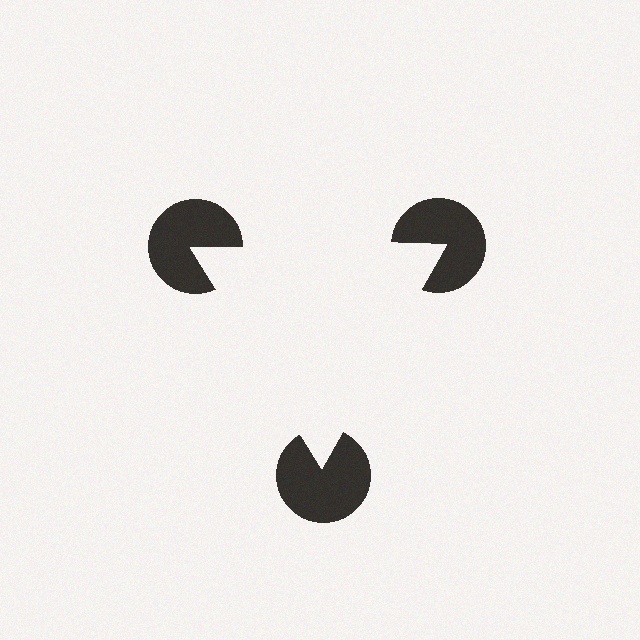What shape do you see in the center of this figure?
An illusory triangle — its edges are inferred from the aligned wedge cuts in the pac-man discs, not physically drawn.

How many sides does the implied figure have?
3 sides.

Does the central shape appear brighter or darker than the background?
It typically appears slightly brighter than the background, even though no actual brightness change is drawn.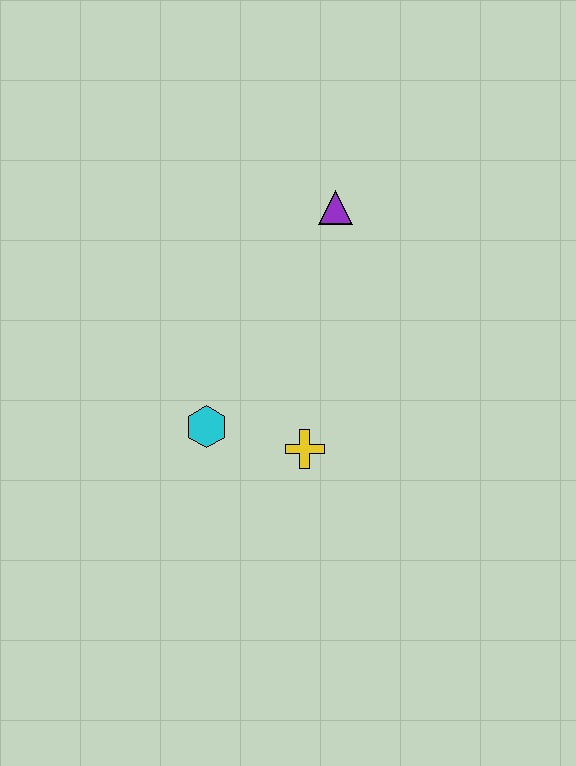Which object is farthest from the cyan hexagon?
The purple triangle is farthest from the cyan hexagon.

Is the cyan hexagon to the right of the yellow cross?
No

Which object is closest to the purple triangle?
The yellow cross is closest to the purple triangle.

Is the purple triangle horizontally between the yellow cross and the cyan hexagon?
No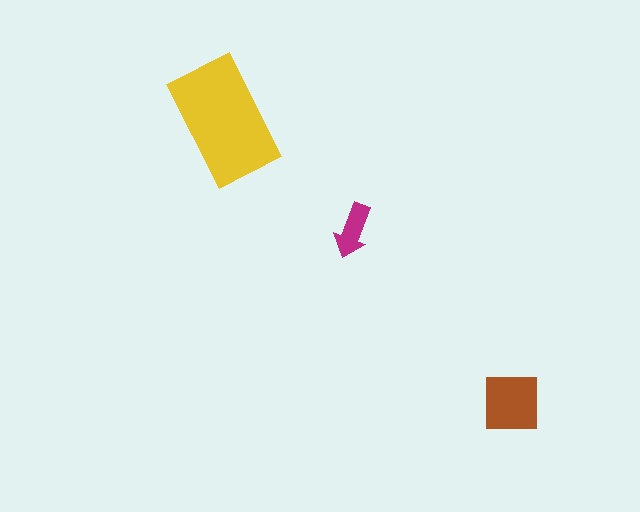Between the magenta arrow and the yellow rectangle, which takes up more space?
The yellow rectangle.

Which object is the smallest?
The magenta arrow.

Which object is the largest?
The yellow rectangle.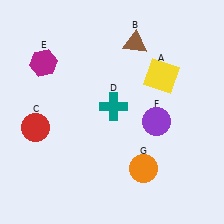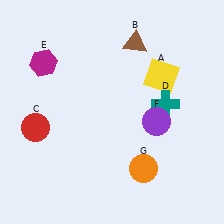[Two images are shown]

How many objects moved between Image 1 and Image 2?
1 object moved between the two images.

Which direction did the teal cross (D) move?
The teal cross (D) moved right.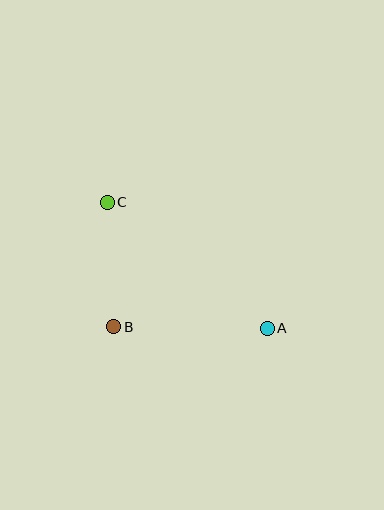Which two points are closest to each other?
Points B and C are closest to each other.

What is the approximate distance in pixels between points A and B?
The distance between A and B is approximately 153 pixels.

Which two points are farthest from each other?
Points A and C are farthest from each other.